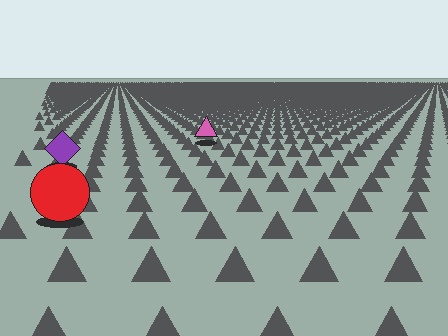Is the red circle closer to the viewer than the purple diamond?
Yes. The red circle is closer — you can tell from the texture gradient: the ground texture is coarser near it.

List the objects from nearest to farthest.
From nearest to farthest: the red circle, the purple diamond, the pink triangle.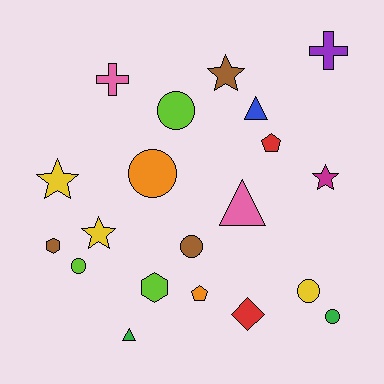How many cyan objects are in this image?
There are no cyan objects.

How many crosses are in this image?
There are 2 crosses.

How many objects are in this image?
There are 20 objects.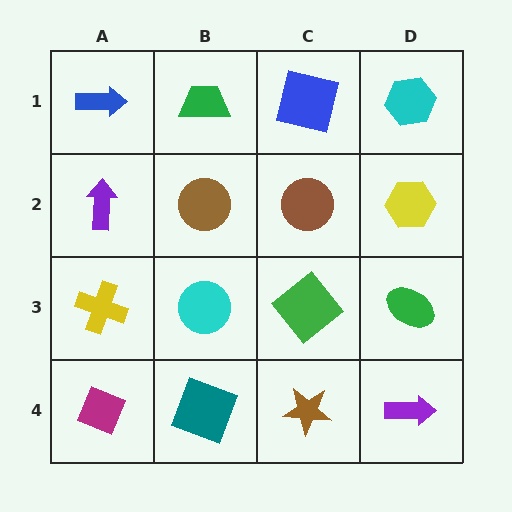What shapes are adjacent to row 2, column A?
A blue arrow (row 1, column A), a yellow cross (row 3, column A), a brown circle (row 2, column B).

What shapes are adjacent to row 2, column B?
A green trapezoid (row 1, column B), a cyan circle (row 3, column B), a purple arrow (row 2, column A), a brown circle (row 2, column C).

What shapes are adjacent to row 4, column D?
A green ellipse (row 3, column D), a brown star (row 4, column C).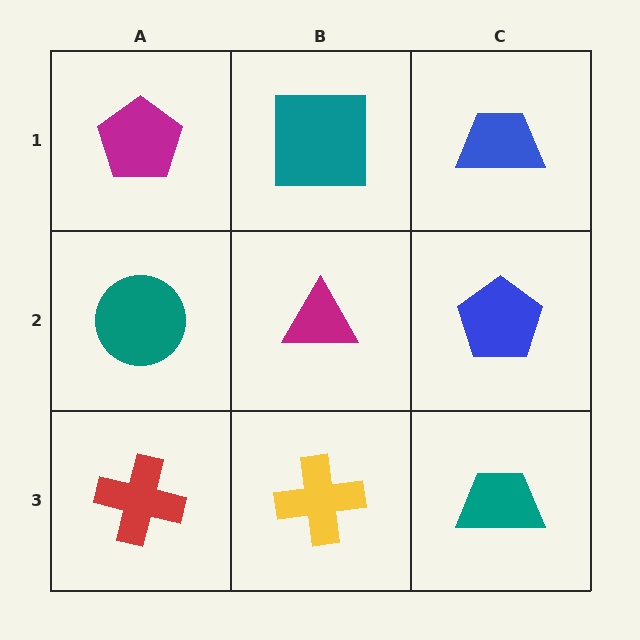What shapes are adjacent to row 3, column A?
A teal circle (row 2, column A), a yellow cross (row 3, column B).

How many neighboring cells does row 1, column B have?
3.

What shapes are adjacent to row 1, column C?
A blue pentagon (row 2, column C), a teal square (row 1, column B).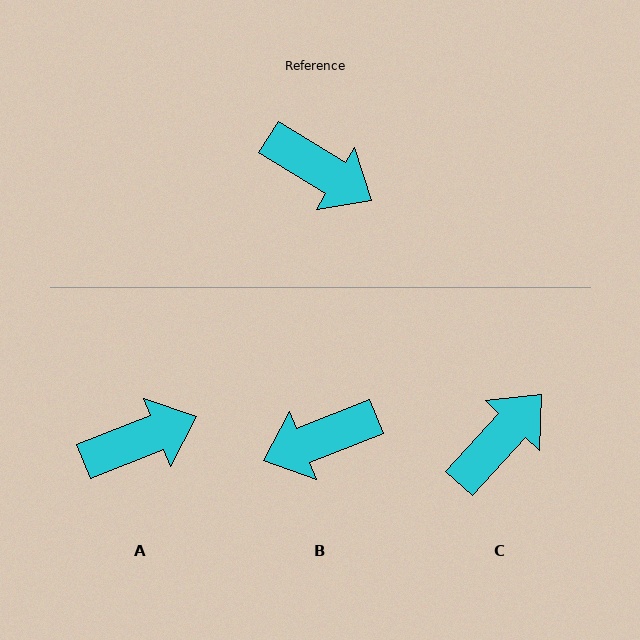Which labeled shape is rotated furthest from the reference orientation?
B, about 127 degrees away.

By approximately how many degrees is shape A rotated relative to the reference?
Approximately 53 degrees counter-clockwise.